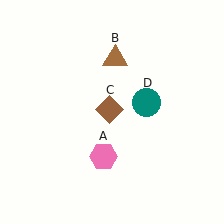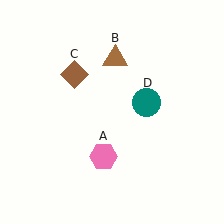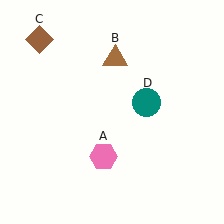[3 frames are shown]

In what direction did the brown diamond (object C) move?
The brown diamond (object C) moved up and to the left.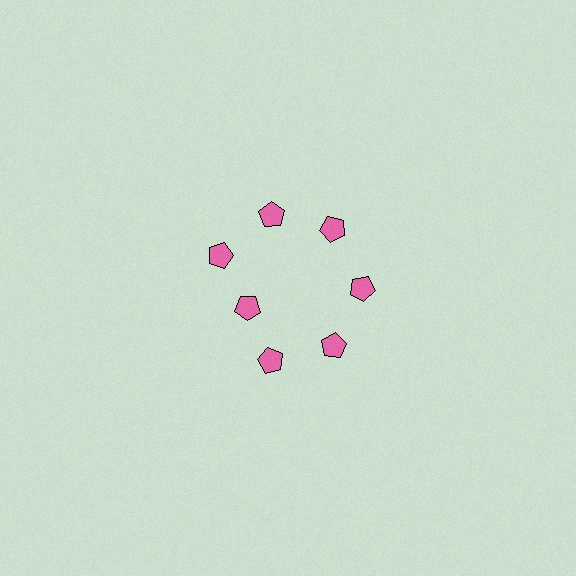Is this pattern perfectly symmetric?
No. The 7 pink pentagons are arranged in a ring, but one element near the 8 o'clock position is pulled inward toward the center, breaking the 7-fold rotational symmetry.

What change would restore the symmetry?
The symmetry would be restored by moving it outward, back onto the ring so that all 7 pentagons sit at equal angles and equal distance from the center.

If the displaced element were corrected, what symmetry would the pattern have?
It would have 7-fold rotational symmetry — the pattern would map onto itself every 51 degrees.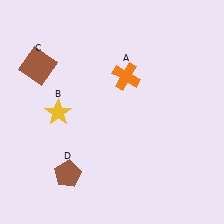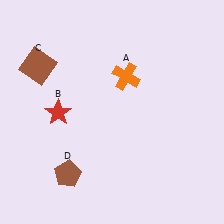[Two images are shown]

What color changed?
The star (B) changed from yellow in Image 1 to red in Image 2.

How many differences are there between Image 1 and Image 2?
There is 1 difference between the two images.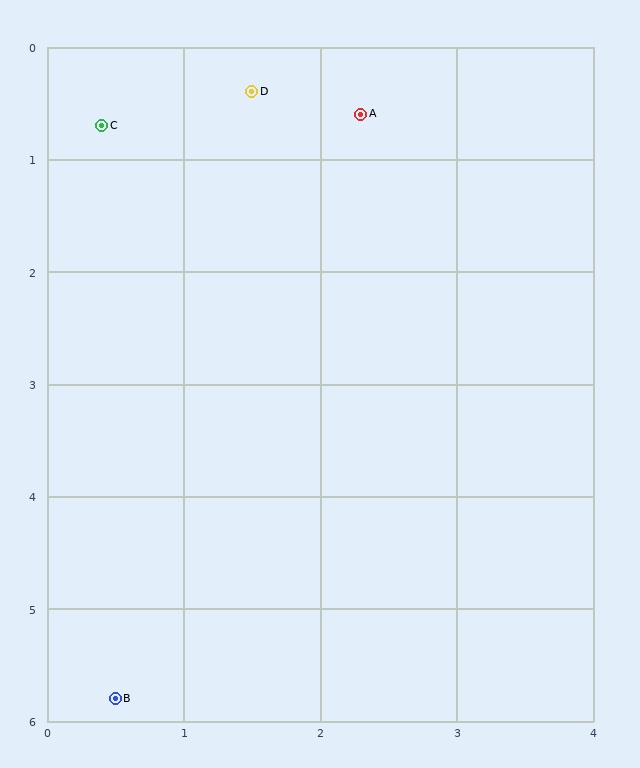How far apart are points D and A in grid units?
Points D and A are about 0.8 grid units apart.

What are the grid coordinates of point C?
Point C is at approximately (0.4, 0.7).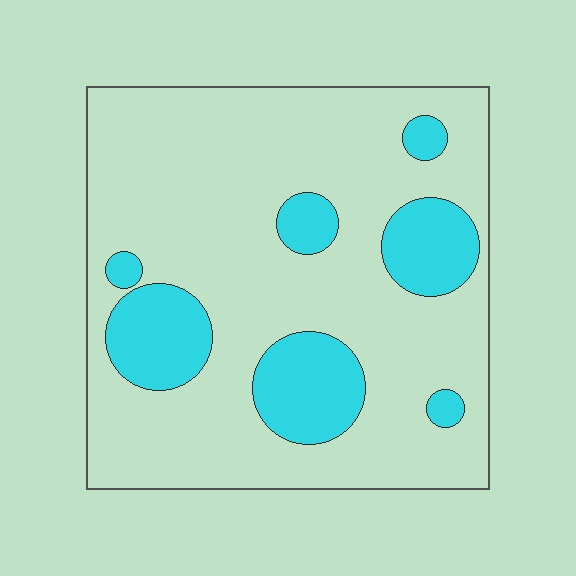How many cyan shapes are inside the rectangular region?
7.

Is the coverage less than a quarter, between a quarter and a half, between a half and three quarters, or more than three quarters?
Less than a quarter.